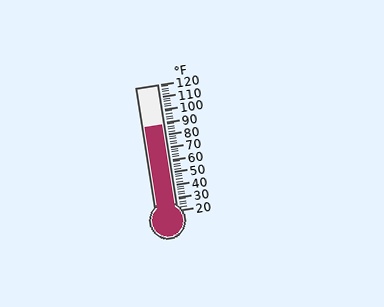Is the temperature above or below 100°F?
The temperature is below 100°F.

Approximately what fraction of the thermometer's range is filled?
The thermometer is filled to approximately 70% of its range.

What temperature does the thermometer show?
The thermometer shows approximately 88°F.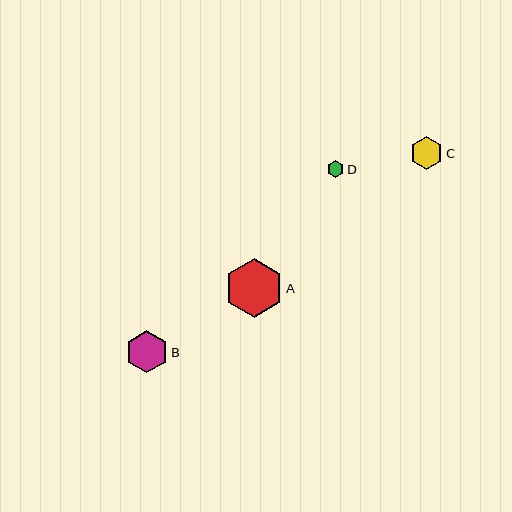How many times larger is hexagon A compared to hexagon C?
Hexagon A is approximately 1.8 times the size of hexagon C.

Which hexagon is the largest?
Hexagon A is the largest with a size of approximately 58 pixels.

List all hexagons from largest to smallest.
From largest to smallest: A, B, C, D.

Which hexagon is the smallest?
Hexagon D is the smallest with a size of approximately 17 pixels.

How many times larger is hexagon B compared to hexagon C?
Hexagon B is approximately 1.3 times the size of hexagon C.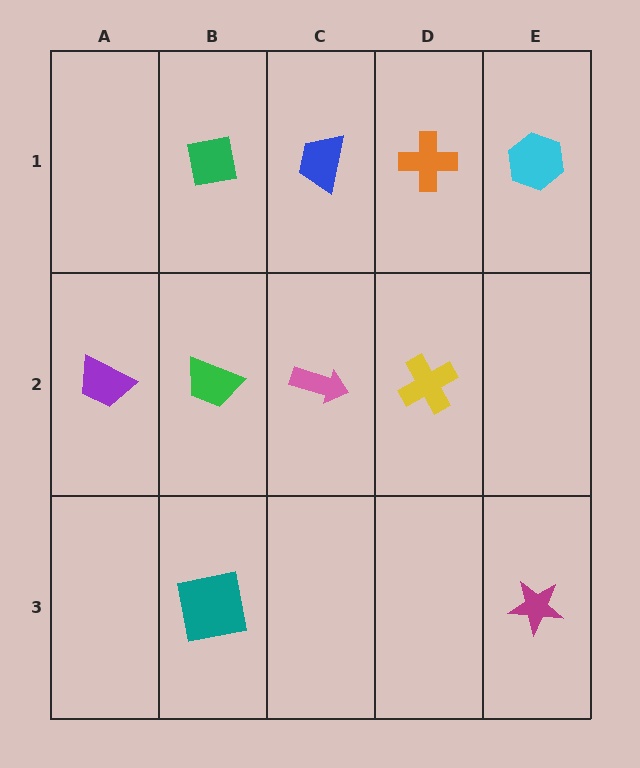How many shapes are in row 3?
2 shapes.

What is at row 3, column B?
A teal square.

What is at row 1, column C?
A blue trapezoid.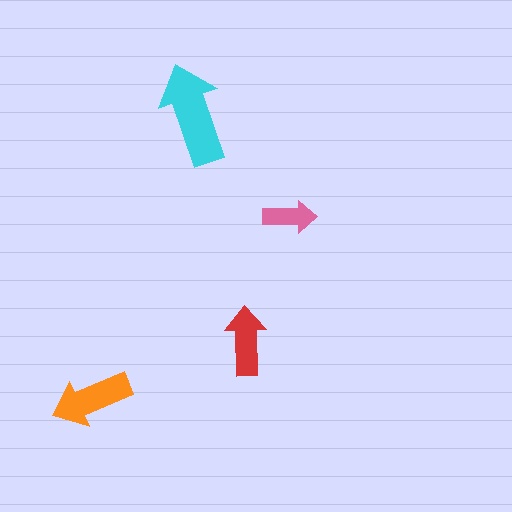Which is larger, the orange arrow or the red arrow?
The orange one.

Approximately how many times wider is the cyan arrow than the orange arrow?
About 1.5 times wider.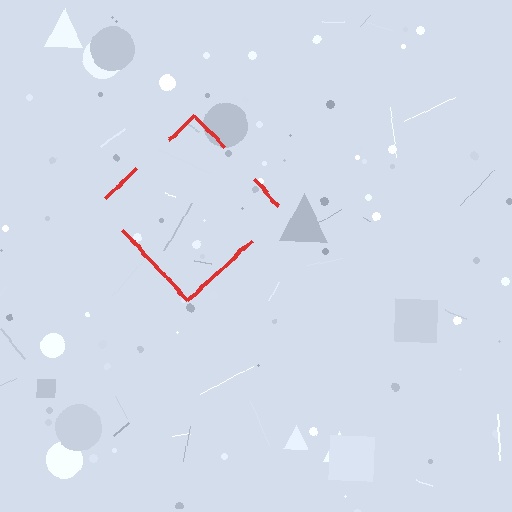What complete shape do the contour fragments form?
The contour fragments form a diamond.